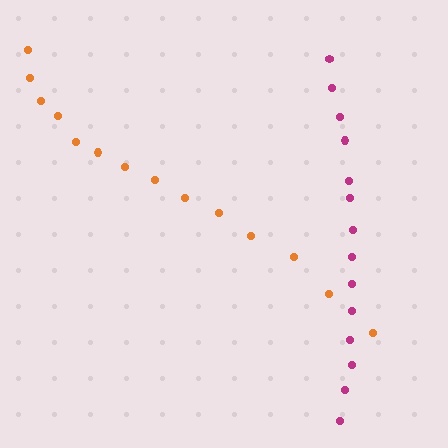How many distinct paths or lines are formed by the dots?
There are 2 distinct paths.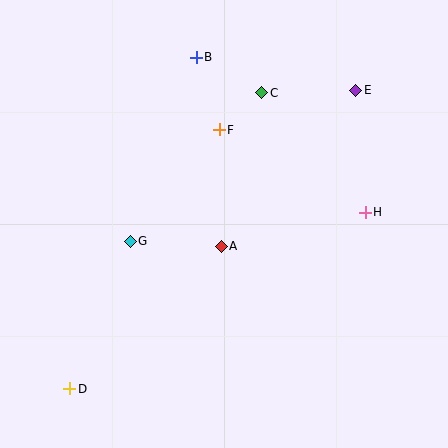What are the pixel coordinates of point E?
Point E is at (356, 90).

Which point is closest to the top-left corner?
Point B is closest to the top-left corner.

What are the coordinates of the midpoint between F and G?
The midpoint between F and G is at (175, 185).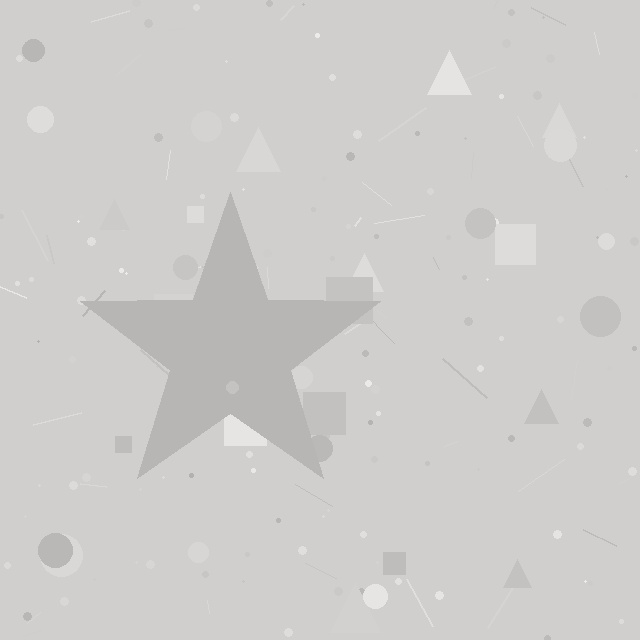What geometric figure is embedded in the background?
A star is embedded in the background.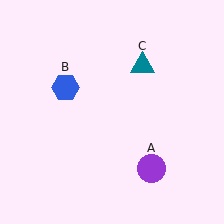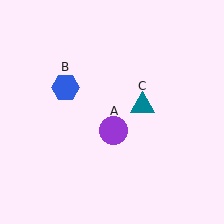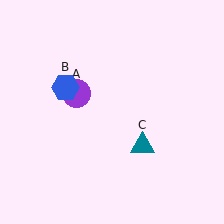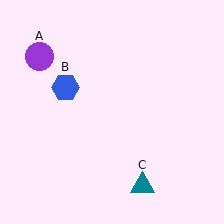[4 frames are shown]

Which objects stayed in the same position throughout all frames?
Blue hexagon (object B) remained stationary.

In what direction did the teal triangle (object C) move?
The teal triangle (object C) moved down.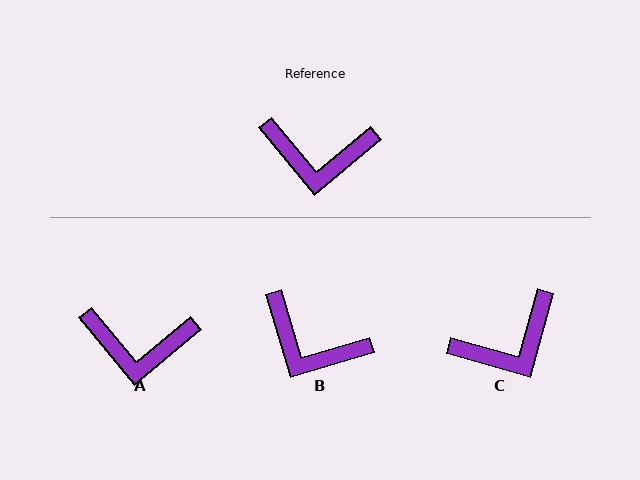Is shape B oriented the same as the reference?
No, it is off by about 23 degrees.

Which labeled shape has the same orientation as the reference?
A.